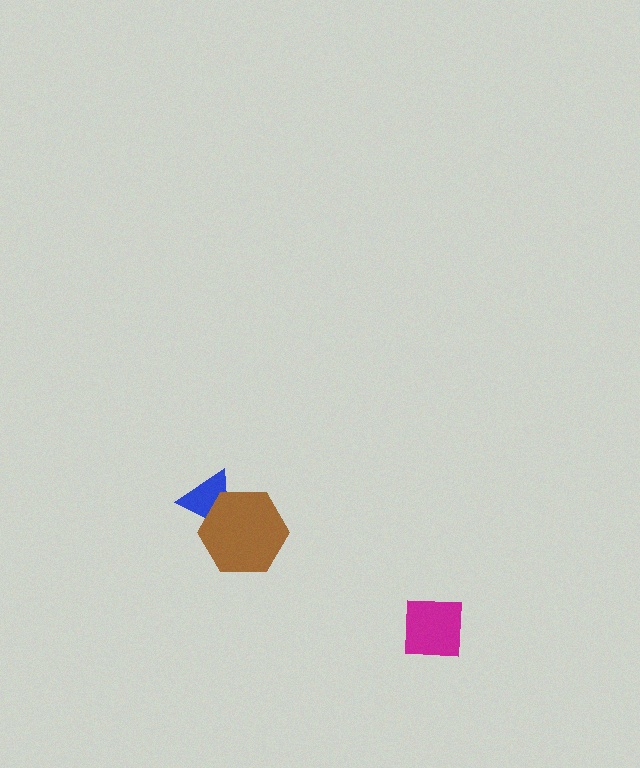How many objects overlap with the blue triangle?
1 object overlaps with the blue triangle.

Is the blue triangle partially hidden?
Yes, it is partially covered by another shape.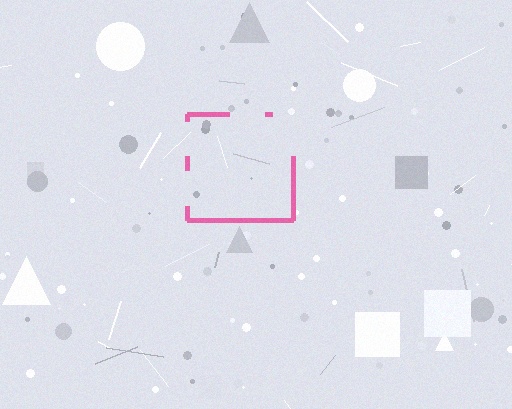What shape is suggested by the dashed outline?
The dashed outline suggests a square.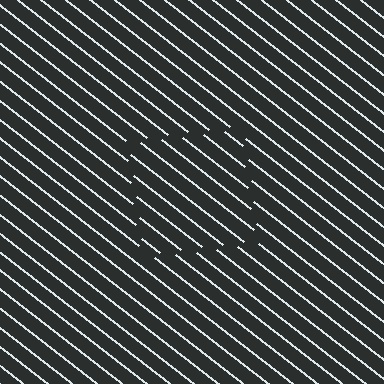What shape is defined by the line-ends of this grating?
An illusory square. The interior of the shape contains the same grating, shifted by half a period — the contour is defined by the phase discontinuity where line-ends from the inner and outer gratings abut.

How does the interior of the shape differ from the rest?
The interior of the shape contains the same grating, shifted by half a period — the contour is defined by the phase discontinuity where line-ends from the inner and outer gratings abut.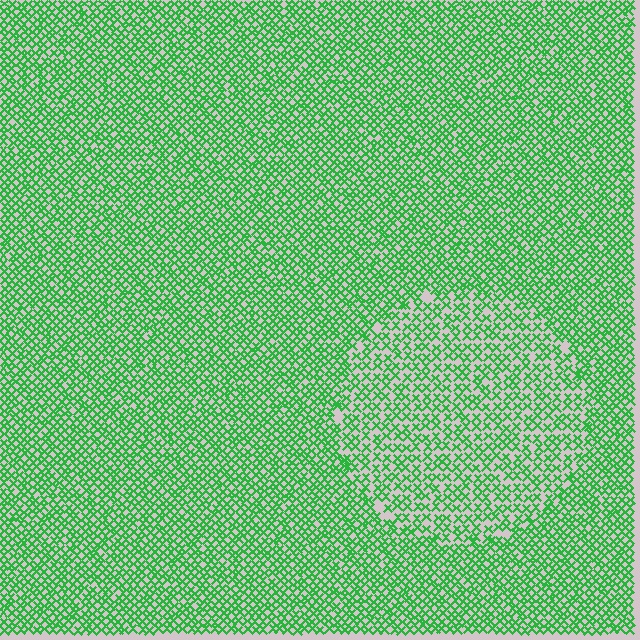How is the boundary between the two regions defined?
The boundary is defined by a change in element density (approximately 1.5x ratio). All elements are the same color, size, and shape.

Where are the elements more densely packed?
The elements are more densely packed outside the circle boundary.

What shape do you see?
I see a circle.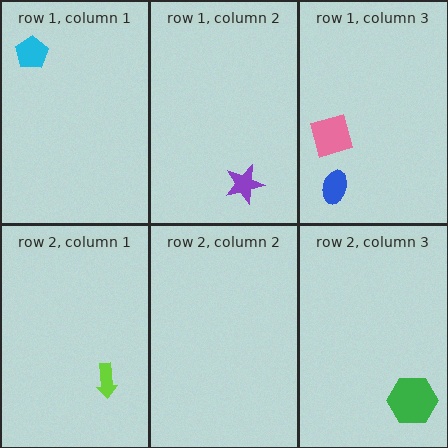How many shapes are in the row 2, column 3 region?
1.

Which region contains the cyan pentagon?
The row 1, column 1 region.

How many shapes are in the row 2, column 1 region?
1.